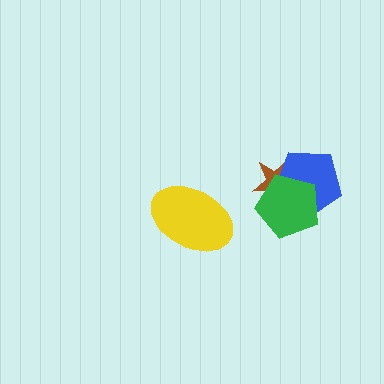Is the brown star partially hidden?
Yes, it is partially covered by another shape.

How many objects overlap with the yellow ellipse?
0 objects overlap with the yellow ellipse.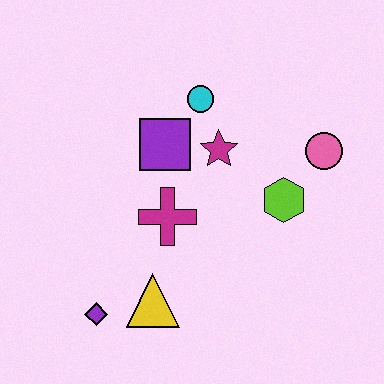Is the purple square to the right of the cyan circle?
No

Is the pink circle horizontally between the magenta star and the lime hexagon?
No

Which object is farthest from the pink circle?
The purple diamond is farthest from the pink circle.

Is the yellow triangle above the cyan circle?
No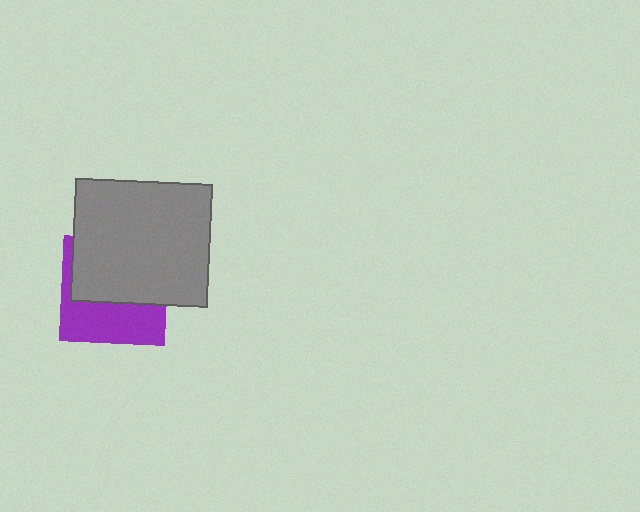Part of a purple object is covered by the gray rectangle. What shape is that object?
It is a square.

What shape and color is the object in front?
The object in front is a gray rectangle.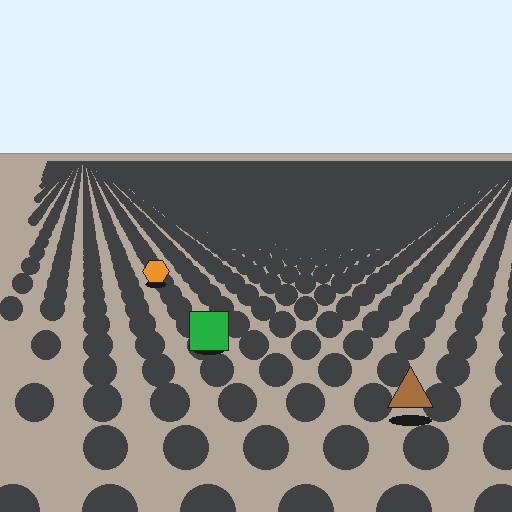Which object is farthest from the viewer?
The orange hexagon is farthest from the viewer. It appears smaller and the ground texture around it is denser.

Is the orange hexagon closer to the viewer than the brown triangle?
No. The brown triangle is closer — you can tell from the texture gradient: the ground texture is coarser near it.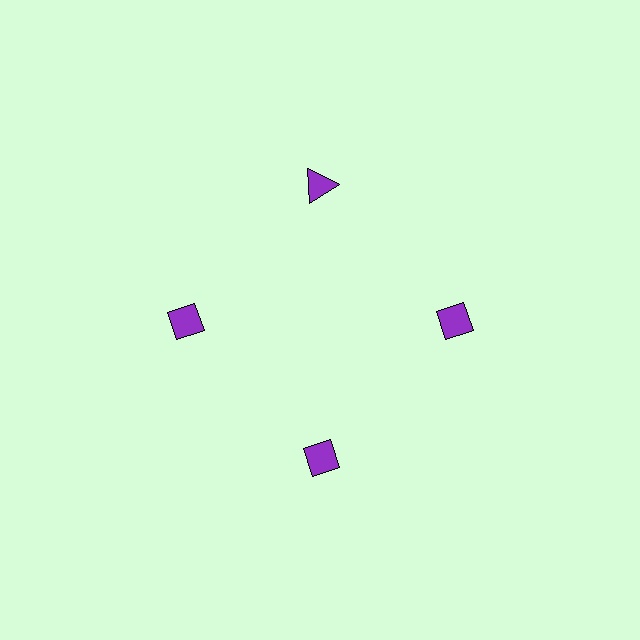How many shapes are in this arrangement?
There are 4 shapes arranged in a ring pattern.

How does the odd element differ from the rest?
It has a different shape: triangle instead of diamond.